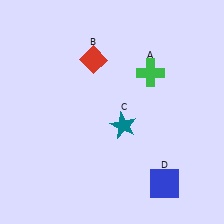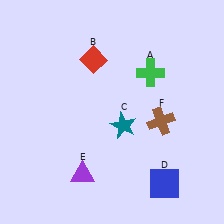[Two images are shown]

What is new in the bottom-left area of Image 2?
A purple triangle (E) was added in the bottom-left area of Image 2.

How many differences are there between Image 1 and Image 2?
There are 2 differences between the two images.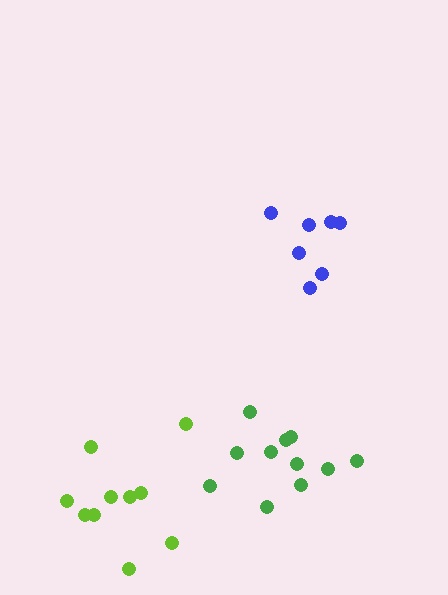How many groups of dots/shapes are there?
There are 3 groups.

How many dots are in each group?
Group 1: 11 dots, Group 2: 7 dots, Group 3: 10 dots (28 total).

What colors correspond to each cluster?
The clusters are colored: green, blue, lime.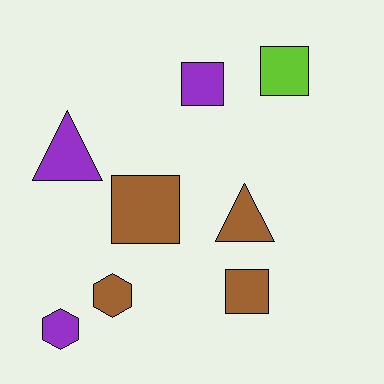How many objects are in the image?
There are 8 objects.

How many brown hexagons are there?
There is 1 brown hexagon.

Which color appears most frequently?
Brown, with 4 objects.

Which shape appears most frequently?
Square, with 4 objects.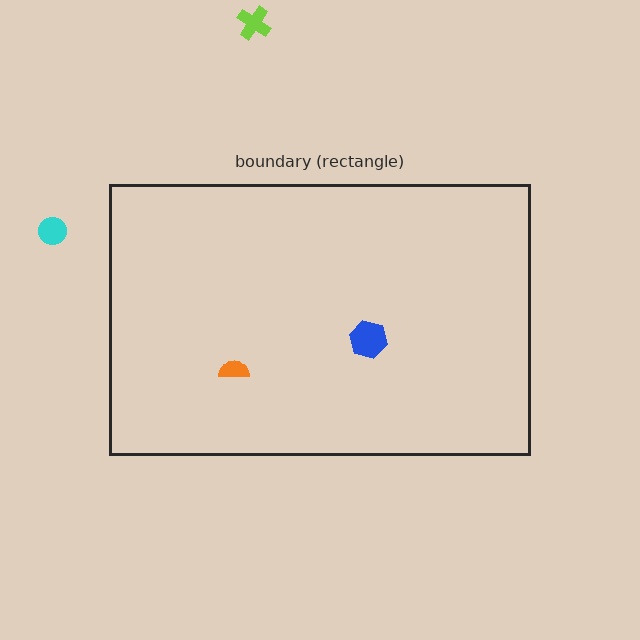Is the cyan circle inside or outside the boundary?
Outside.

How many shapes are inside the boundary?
2 inside, 2 outside.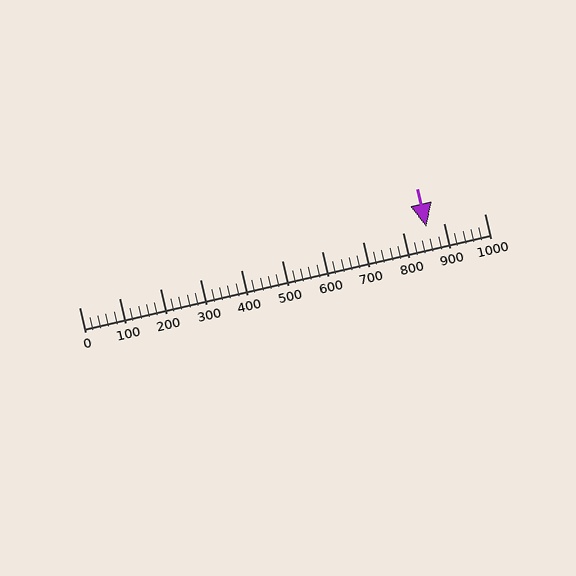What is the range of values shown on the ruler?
The ruler shows values from 0 to 1000.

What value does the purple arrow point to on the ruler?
The purple arrow points to approximately 857.